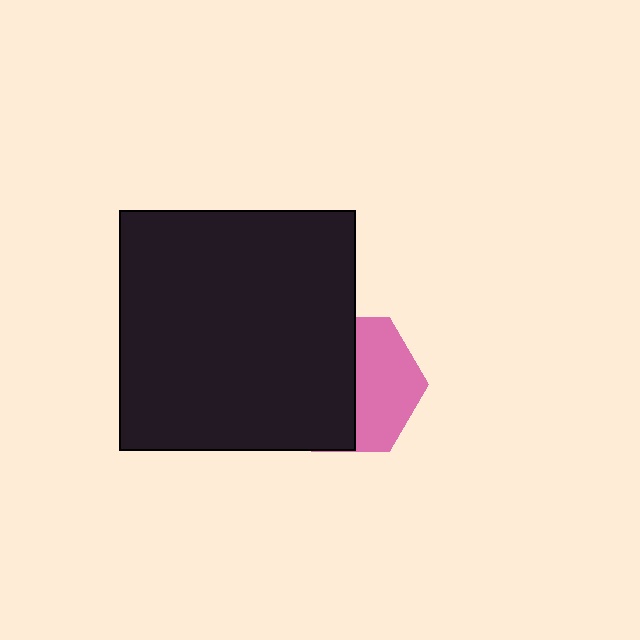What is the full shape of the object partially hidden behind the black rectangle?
The partially hidden object is a pink hexagon.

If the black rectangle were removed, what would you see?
You would see the complete pink hexagon.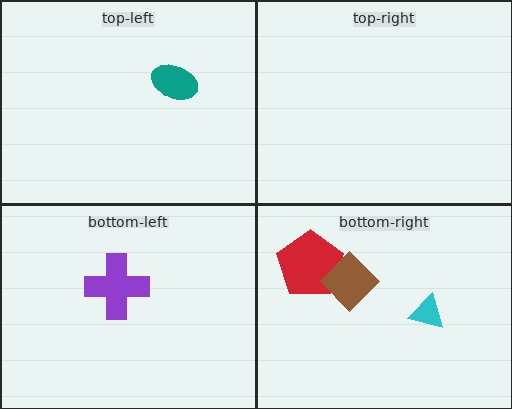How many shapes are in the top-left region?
1.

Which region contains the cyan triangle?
The bottom-right region.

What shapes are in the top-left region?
The teal ellipse.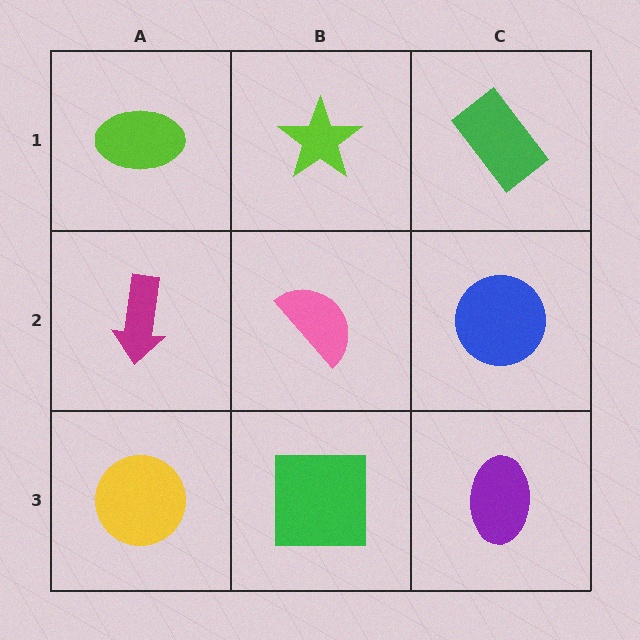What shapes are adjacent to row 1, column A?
A magenta arrow (row 2, column A), a lime star (row 1, column B).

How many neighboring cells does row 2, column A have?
3.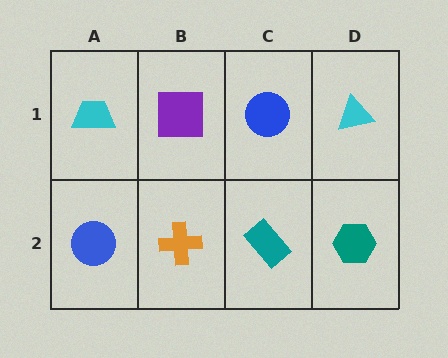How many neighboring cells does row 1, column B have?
3.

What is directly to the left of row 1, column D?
A blue circle.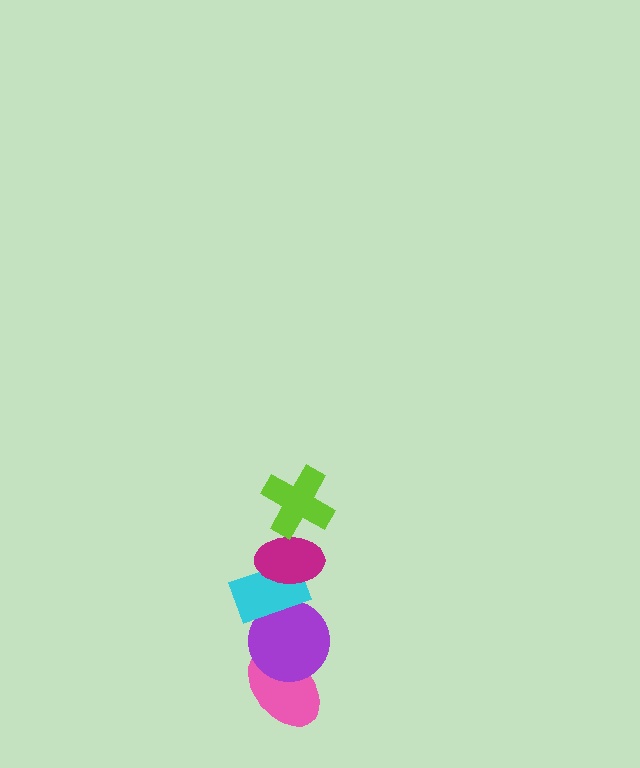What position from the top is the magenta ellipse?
The magenta ellipse is 2nd from the top.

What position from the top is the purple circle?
The purple circle is 4th from the top.